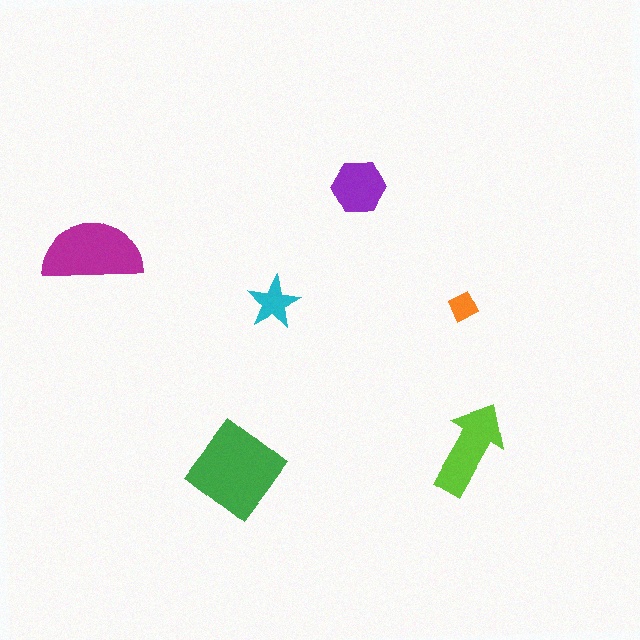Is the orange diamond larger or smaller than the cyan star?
Smaller.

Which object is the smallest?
The orange diamond.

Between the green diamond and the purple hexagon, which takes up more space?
The green diamond.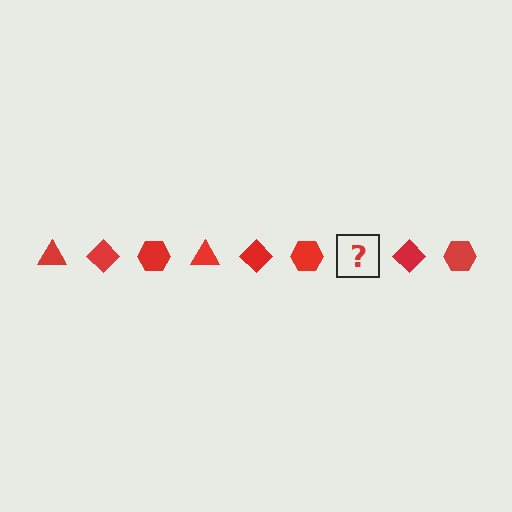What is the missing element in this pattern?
The missing element is a red triangle.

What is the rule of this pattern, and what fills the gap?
The rule is that the pattern cycles through triangle, diamond, hexagon shapes in red. The gap should be filled with a red triangle.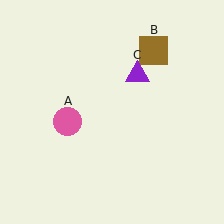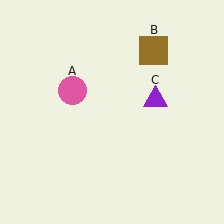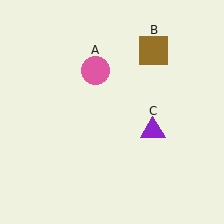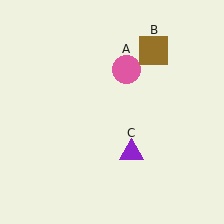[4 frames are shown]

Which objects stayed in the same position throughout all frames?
Brown square (object B) remained stationary.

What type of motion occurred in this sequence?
The pink circle (object A), purple triangle (object C) rotated clockwise around the center of the scene.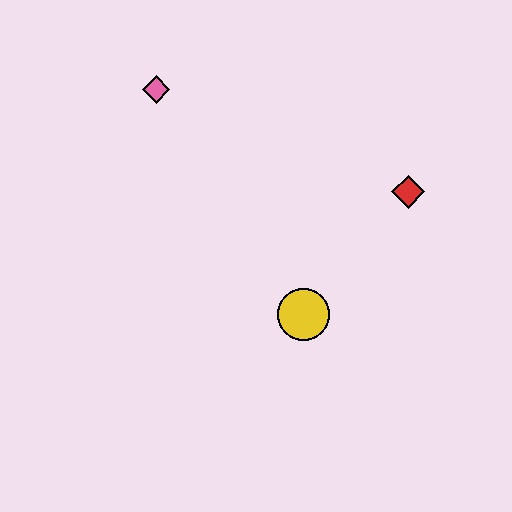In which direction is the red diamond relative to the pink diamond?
The red diamond is to the right of the pink diamond.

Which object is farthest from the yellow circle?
The pink diamond is farthest from the yellow circle.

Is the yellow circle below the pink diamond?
Yes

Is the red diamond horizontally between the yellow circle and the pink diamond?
No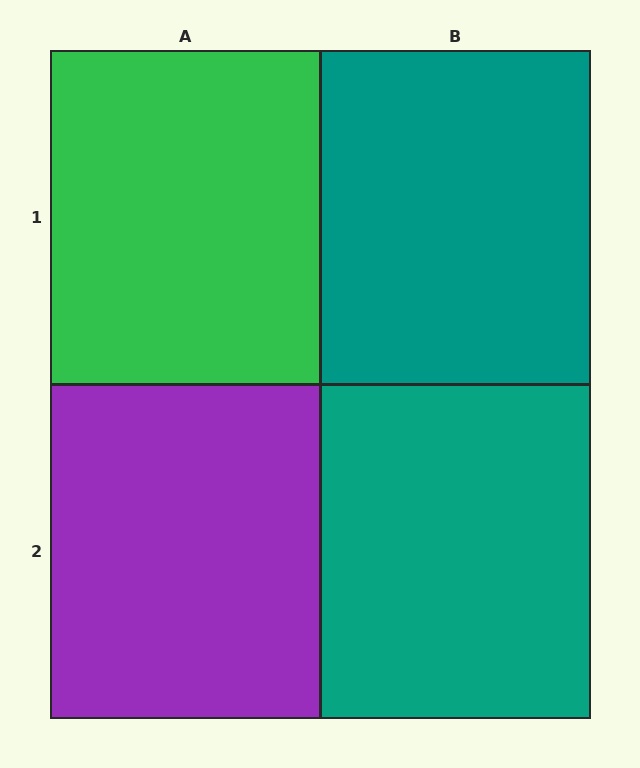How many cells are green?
1 cell is green.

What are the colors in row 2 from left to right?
Purple, teal.